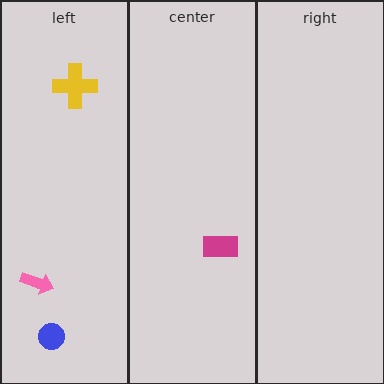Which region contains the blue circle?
The left region.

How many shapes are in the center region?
1.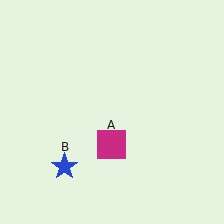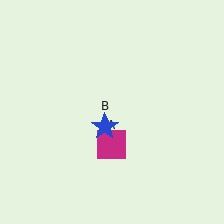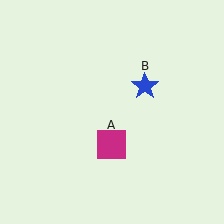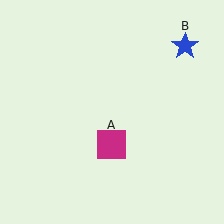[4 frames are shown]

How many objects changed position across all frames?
1 object changed position: blue star (object B).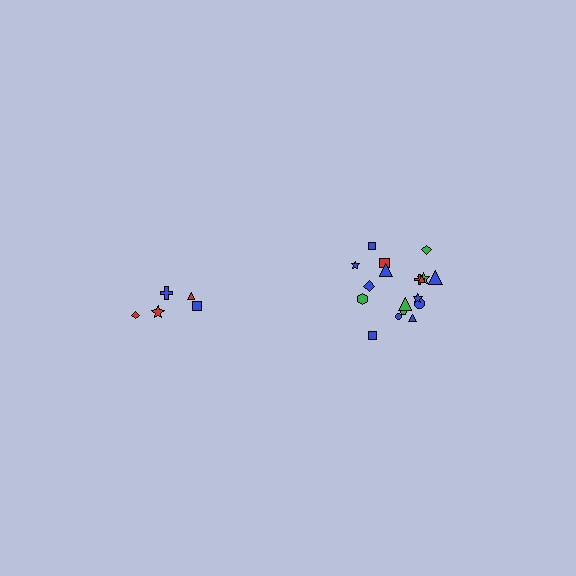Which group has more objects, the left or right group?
The right group.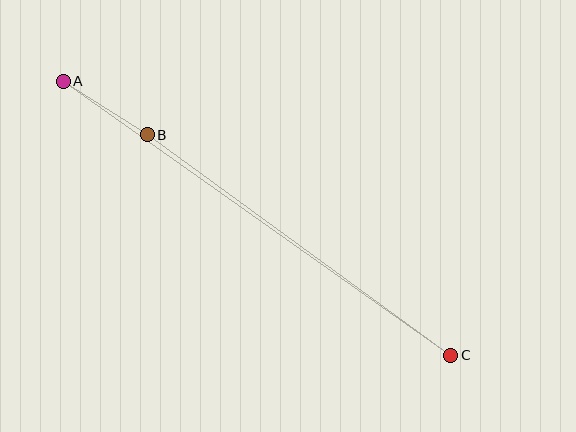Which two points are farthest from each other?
Points A and C are farthest from each other.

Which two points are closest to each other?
Points A and B are closest to each other.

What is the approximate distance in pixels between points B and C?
The distance between B and C is approximately 375 pixels.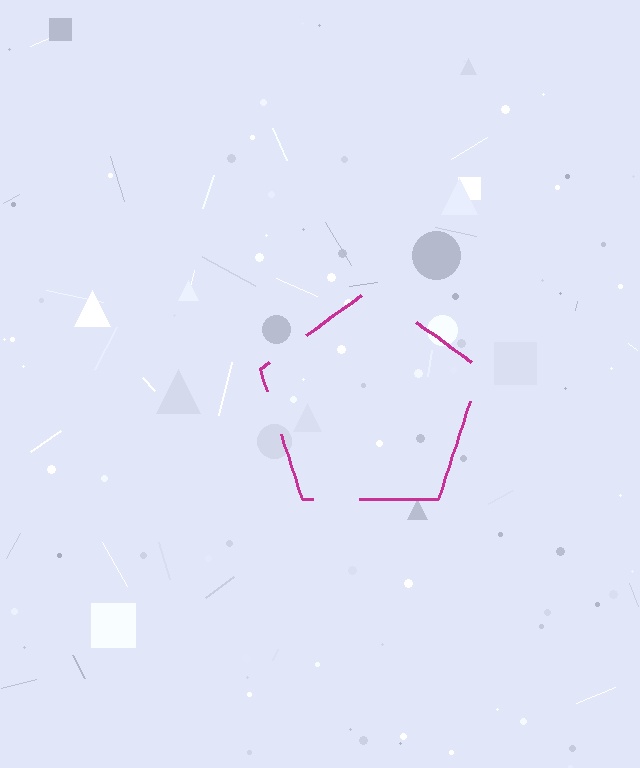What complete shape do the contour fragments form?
The contour fragments form a pentagon.